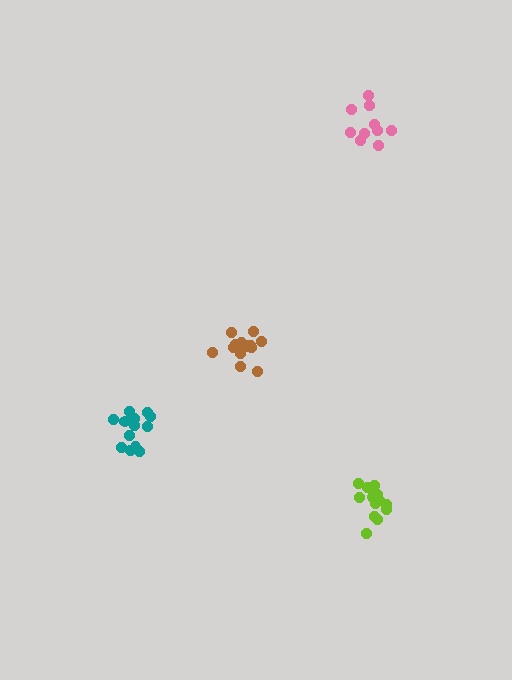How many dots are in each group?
Group 1: 14 dots, Group 2: 14 dots, Group 3: 10 dots, Group 4: 14 dots (52 total).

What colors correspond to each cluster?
The clusters are colored: brown, teal, pink, lime.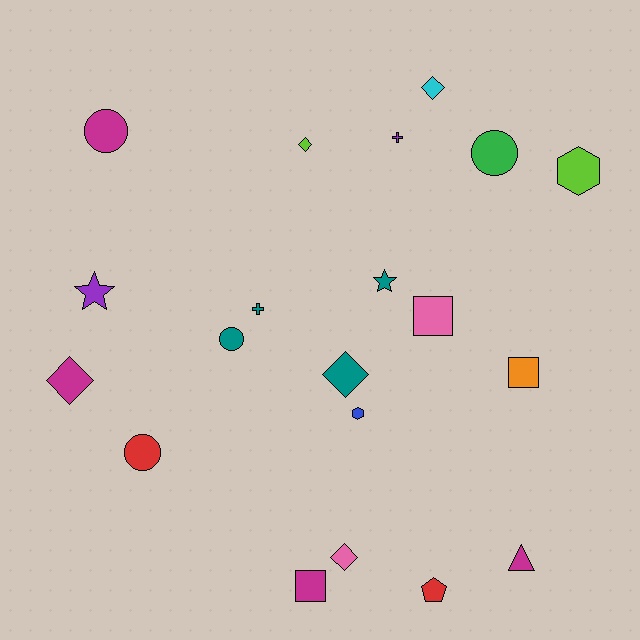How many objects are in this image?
There are 20 objects.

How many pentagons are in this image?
There is 1 pentagon.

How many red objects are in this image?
There are 2 red objects.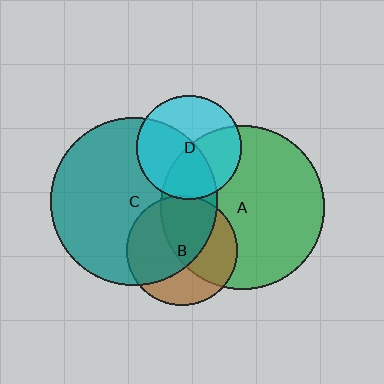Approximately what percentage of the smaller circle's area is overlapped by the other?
Approximately 25%.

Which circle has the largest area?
Circle C (teal).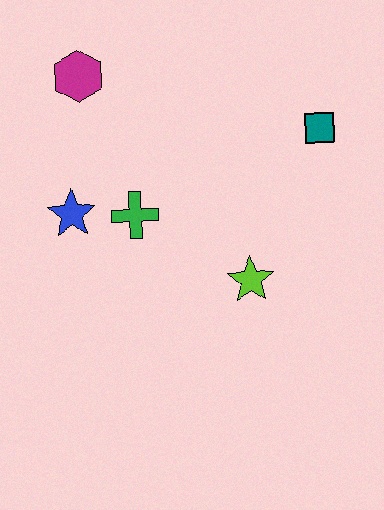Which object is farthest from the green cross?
The teal square is farthest from the green cross.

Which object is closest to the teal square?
The lime star is closest to the teal square.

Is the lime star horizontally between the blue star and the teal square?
Yes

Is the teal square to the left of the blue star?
No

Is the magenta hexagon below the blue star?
No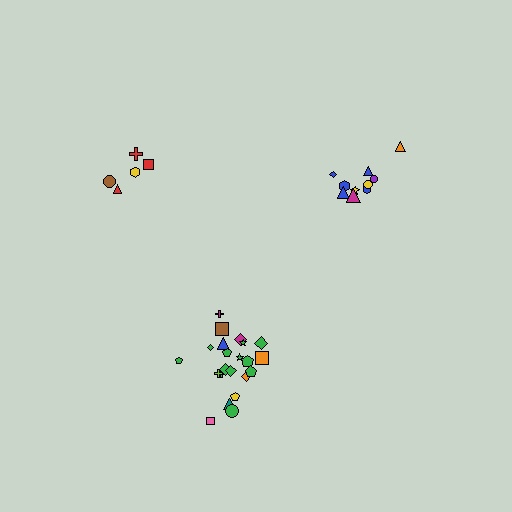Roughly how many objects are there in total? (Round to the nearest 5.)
Roughly 35 objects in total.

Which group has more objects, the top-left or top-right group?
The top-right group.